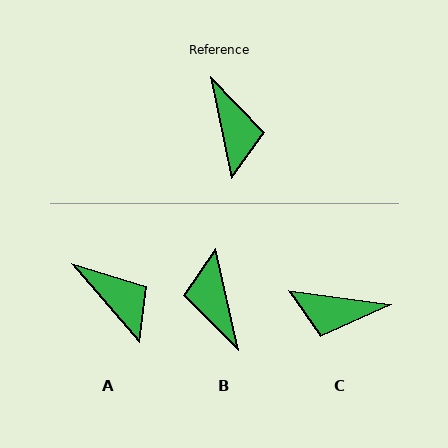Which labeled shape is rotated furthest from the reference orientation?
B, about 179 degrees away.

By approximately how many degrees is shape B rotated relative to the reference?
Approximately 179 degrees clockwise.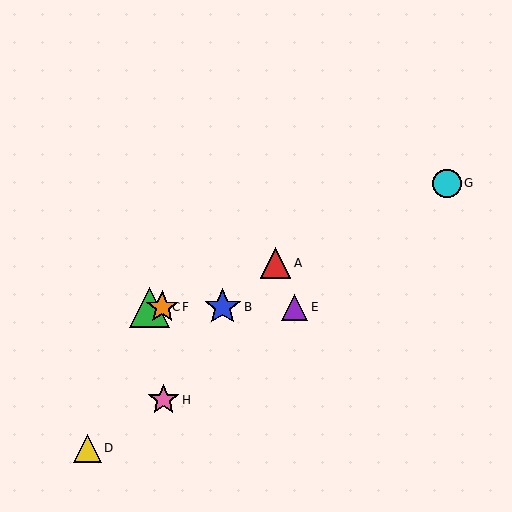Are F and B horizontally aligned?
Yes, both are at y≈307.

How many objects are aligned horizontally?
4 objects (B, C, E, F) are aligned horizontally.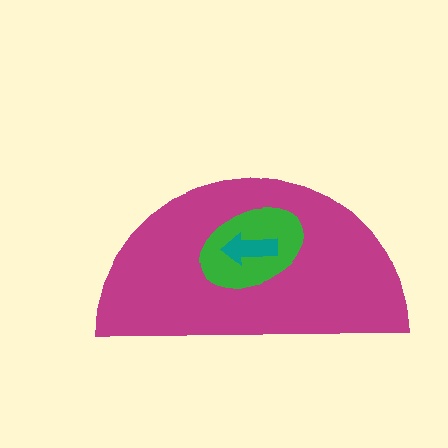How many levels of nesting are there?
3.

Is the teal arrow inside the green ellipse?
Yes.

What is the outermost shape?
The magenta semicircle.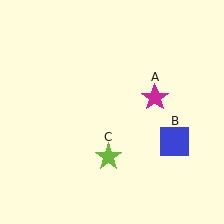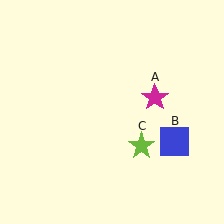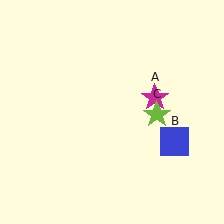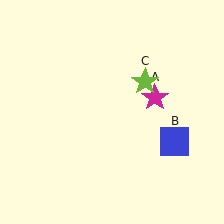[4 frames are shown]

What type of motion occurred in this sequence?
The lime star (object C) rotated counterclockwise around the center of the scene.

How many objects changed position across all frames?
1 object changed position: lime star (object C).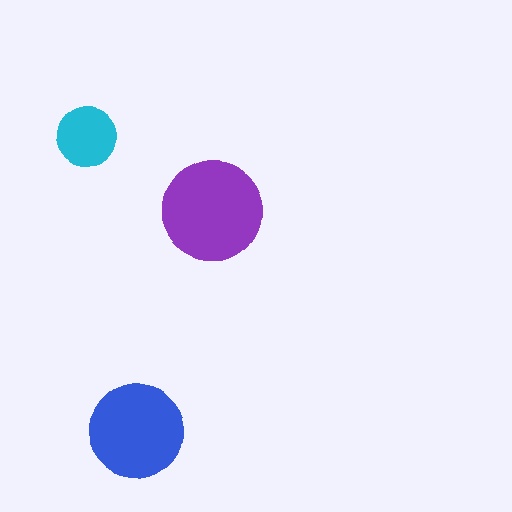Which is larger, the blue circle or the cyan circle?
The blue one.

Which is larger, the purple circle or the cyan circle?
The purple one.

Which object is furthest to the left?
The cyan circle is leftmost.